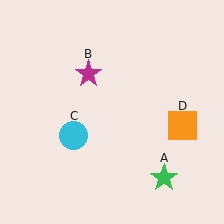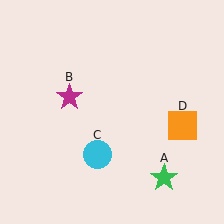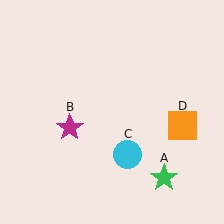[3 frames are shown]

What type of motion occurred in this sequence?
The magenta star (object B), cyan circle (object C) rotated counterclockwise around the center of the scene.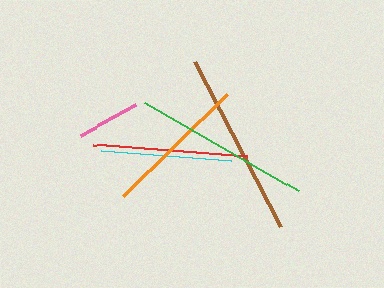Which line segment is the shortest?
The pink line is the shortest at approximately 63 pixels.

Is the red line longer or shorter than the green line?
The green line is longer than the red line.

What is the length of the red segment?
The red segment is approximately 154 pixels long.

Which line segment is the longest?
The brown line is the longest at approximately 186 pixels.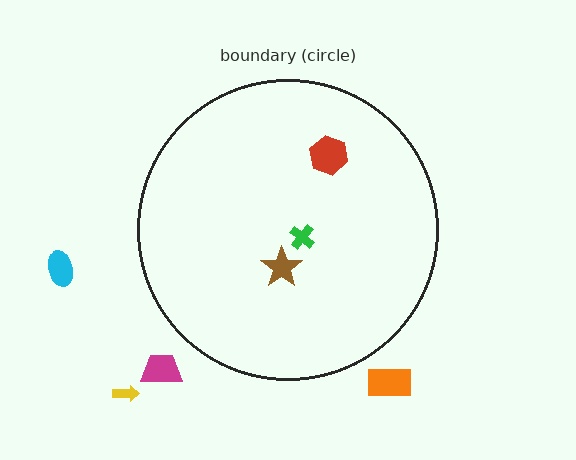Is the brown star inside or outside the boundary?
Inside.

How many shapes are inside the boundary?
3 inside, 4 outside.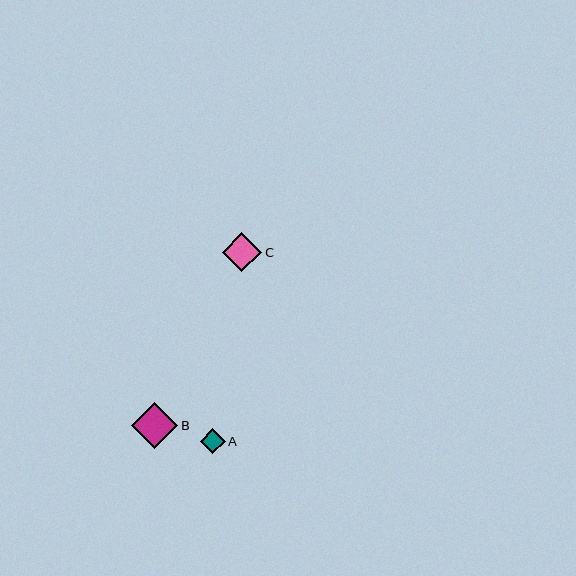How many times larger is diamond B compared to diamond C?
Diamond B is approximately 1.2 times the size of diamond C.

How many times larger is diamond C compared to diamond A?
Diamond C is approximately 1.6 times the size of diamond A.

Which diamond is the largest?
Diamond B is the largest with a size of approximately 46 pixels.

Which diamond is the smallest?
Diamond A is the smallest with a size of approximately 24 pixels.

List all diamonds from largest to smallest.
From largest to smallest: B, C, A.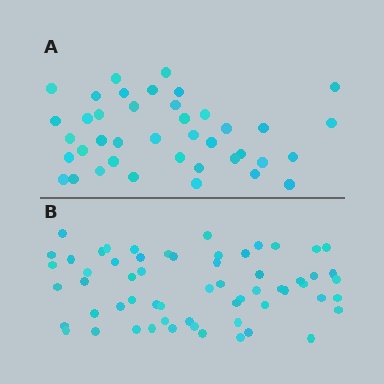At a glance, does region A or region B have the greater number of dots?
Region B (the bottom region) has more dots.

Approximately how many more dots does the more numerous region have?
Region B has approximately 20 more dots than region A.